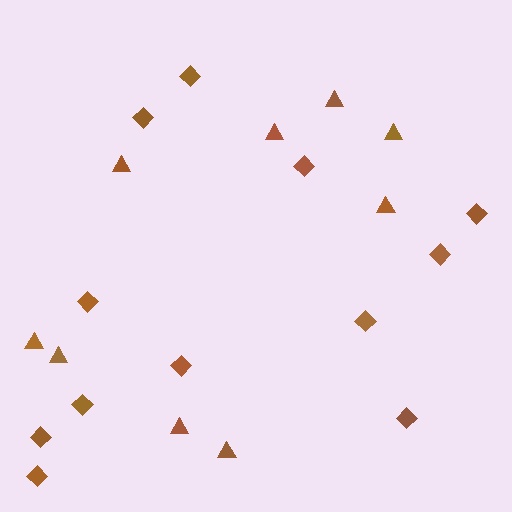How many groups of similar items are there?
There are 2 groups: one group of triangles (9) and one group of diamonds (12).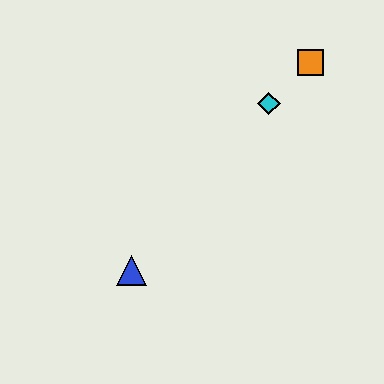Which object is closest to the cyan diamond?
The orange square is closest to the cyan diamond.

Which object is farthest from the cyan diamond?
The blue triangle is farthest from the cyan diamond.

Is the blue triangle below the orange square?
Yes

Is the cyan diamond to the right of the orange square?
No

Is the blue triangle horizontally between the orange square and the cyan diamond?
No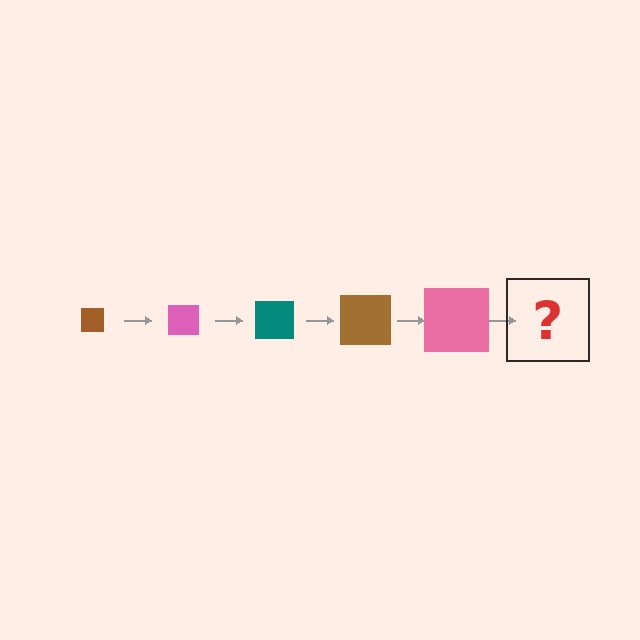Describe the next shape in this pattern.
It should be a teal square, larger than the previous one.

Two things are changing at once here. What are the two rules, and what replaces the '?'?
The two rules are that the square grows larger each step and the color cycles through brown, pink, and teal. The '?' should be a teal square, larger than the previous one.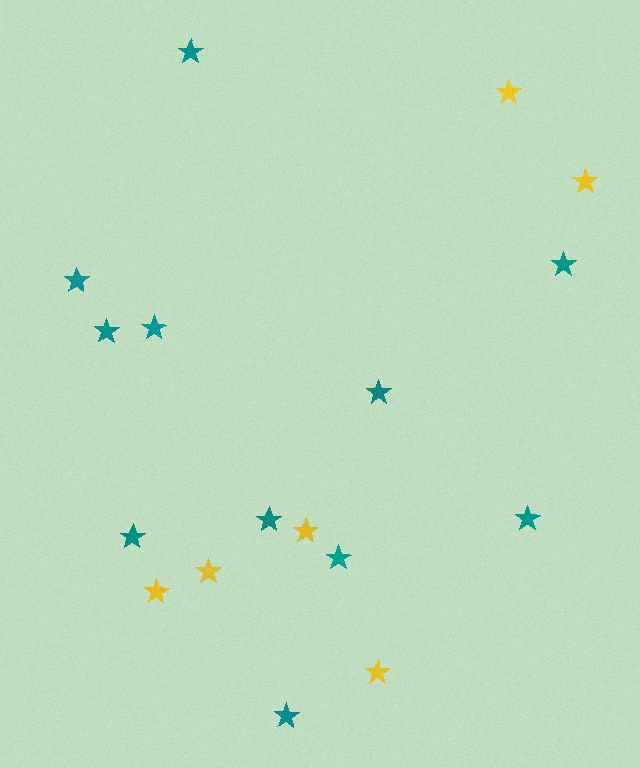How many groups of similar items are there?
There are 2 groups: one group of teal stars (11) and one group of yellow stars (6).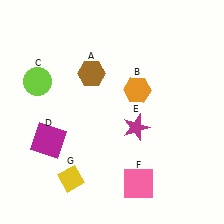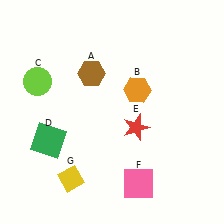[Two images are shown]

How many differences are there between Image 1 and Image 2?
There are 2 differences between the two images.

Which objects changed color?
D changed from magenta to green. E changed from magenta to red.